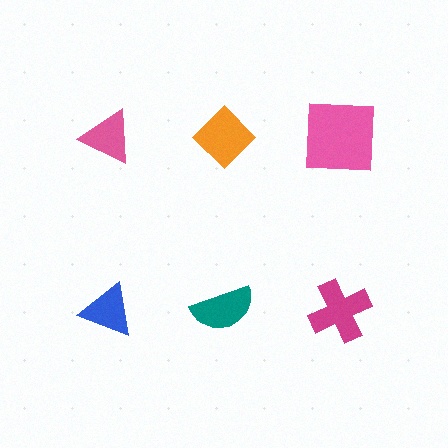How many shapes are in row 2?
3 shapes.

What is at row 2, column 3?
A magenta cross.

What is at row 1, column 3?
A pink square.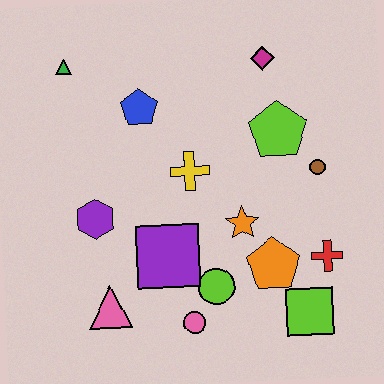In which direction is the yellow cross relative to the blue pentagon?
The yellow cross is below the blue pentagon.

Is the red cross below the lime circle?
No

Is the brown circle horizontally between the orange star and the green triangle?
No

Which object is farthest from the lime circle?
The green triangle is farthest from the lime circle.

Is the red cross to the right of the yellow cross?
Yes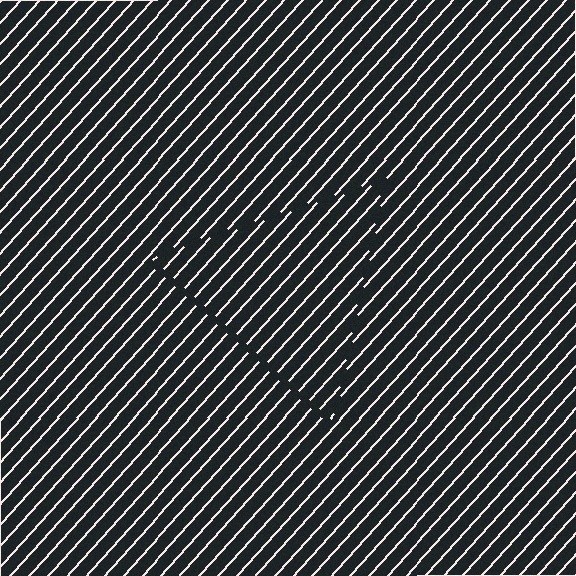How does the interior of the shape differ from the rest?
The interior of the shape contains the same grating, shifted by half a period — the contour is defined by the phase discontinuity where line-ends from the inner and outer gratings abut.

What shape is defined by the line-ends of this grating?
An illusory triangle. The interior of the shape contains the same grating, shifted by half a period — the contour is defined by the phase discontinuity where line-ends from the inner and outer gratings abut.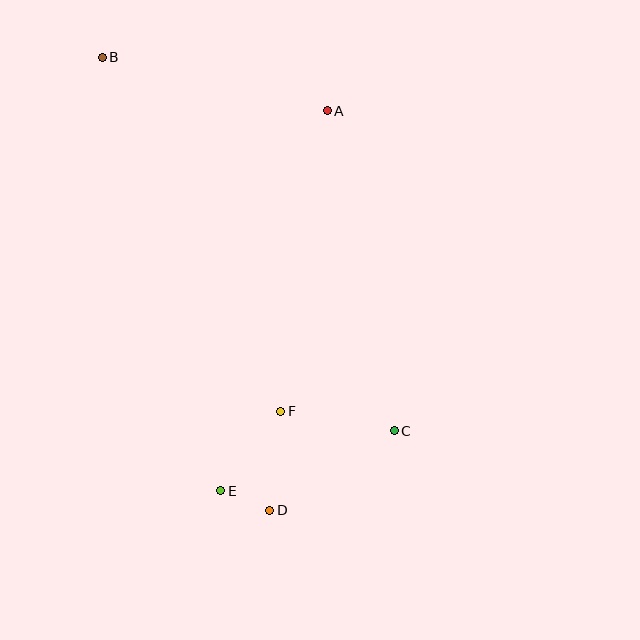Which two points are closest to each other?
Points D and E are closest to each other.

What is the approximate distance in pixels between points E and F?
The distance between E and F is approximately 99 pixels.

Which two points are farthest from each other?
Points B and D are farthest from each other.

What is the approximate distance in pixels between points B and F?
The distance between B and F is approximately 396 pixels.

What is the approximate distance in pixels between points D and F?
The distance between D and F is approximately 100 pixels.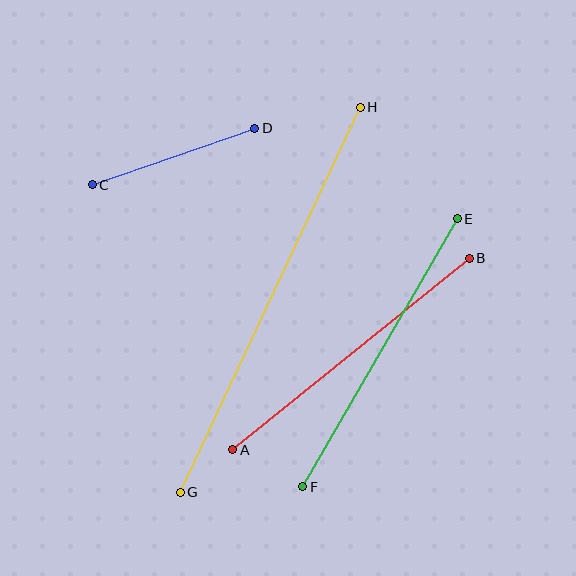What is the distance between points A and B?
The distance is approximately 304 pixels.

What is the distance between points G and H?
The distance is approximately 425 pixels.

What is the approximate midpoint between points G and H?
The midpoint is at approximately (270, 300) pixels.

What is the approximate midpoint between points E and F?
The midpoint is at approximately (380, 353) pixels.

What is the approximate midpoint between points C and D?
The midpoint is at approximately (173, 157) pixels.